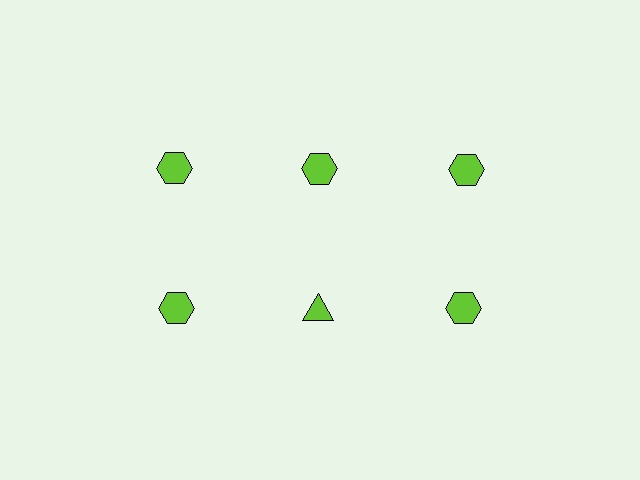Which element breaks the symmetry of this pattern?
The lime triangle in the second row, second from left column breaks the symmetry. All other shapes are lime hexagons.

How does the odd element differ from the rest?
It has a different shape: triangle instead of hexagon.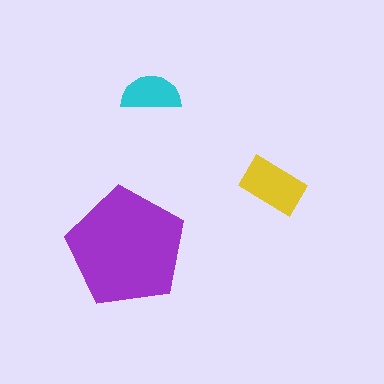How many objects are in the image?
There are 3 objects in the image.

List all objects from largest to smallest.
The purple pentagon, the yellow rectangle, the cyan semicircle.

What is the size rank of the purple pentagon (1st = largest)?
1st.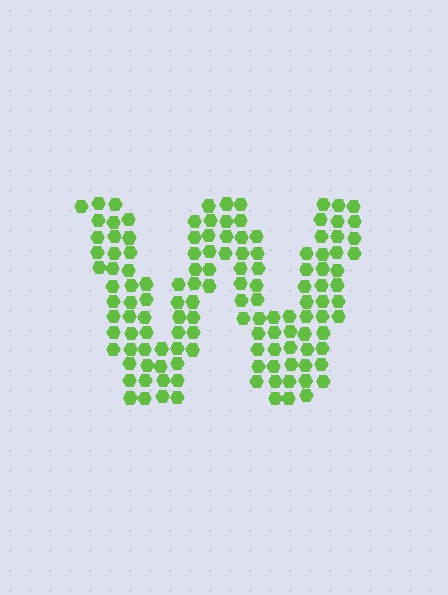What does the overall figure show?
The overall figure shows the letter W.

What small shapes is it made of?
It is made of small hexagons.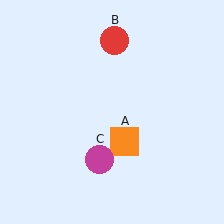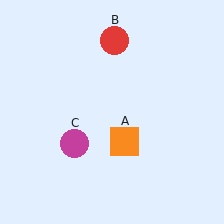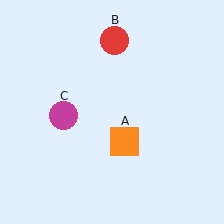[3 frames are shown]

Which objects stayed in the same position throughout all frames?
Orange square (object A) and red circle (object B) remained stationary.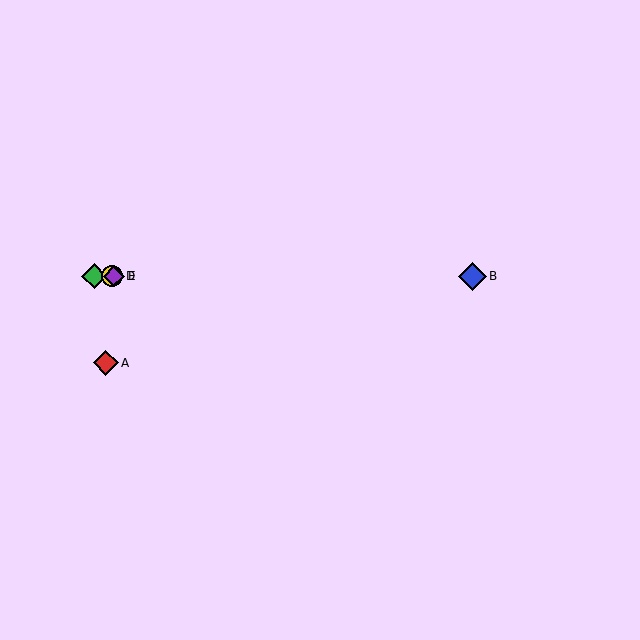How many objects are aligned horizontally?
4 objects (B, C, D, E) are aligned horizontally.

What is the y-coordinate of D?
Object D is at y≈276.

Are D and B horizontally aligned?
Yes, both are at y≈276.